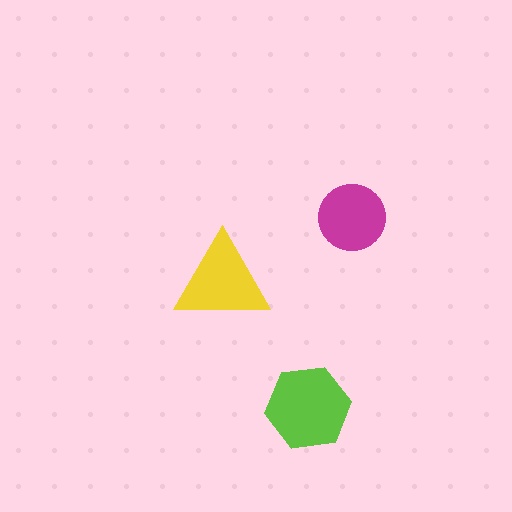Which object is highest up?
The magenta circle is topmost.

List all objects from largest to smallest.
The lime hexagon, the yellow triangle, the magenta circle.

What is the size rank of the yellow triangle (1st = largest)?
2nd.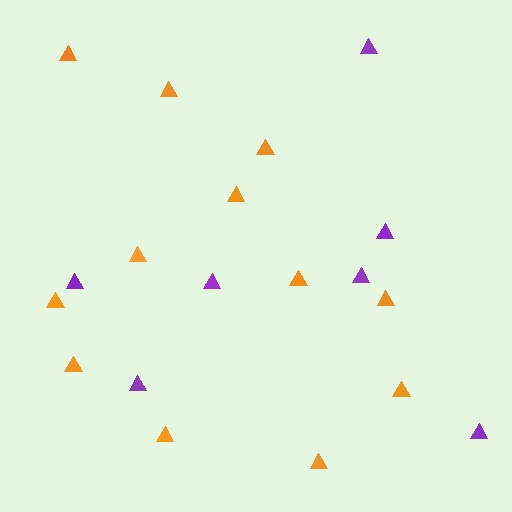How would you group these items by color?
There are 2 groups: one group of orange triangles (12) and one group of purple triangles (7).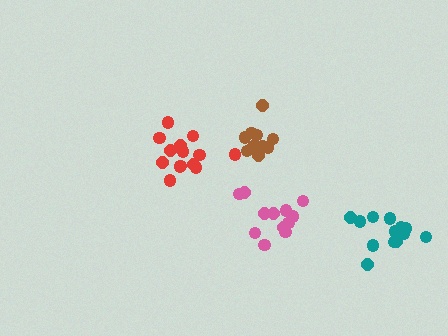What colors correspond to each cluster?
The clusters are colored: red, brown, pink, teal.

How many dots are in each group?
Group 1: 14 dots, Group 2: 10 dots, Group 3: 12 dots, Group 4: 13 dots (49 total).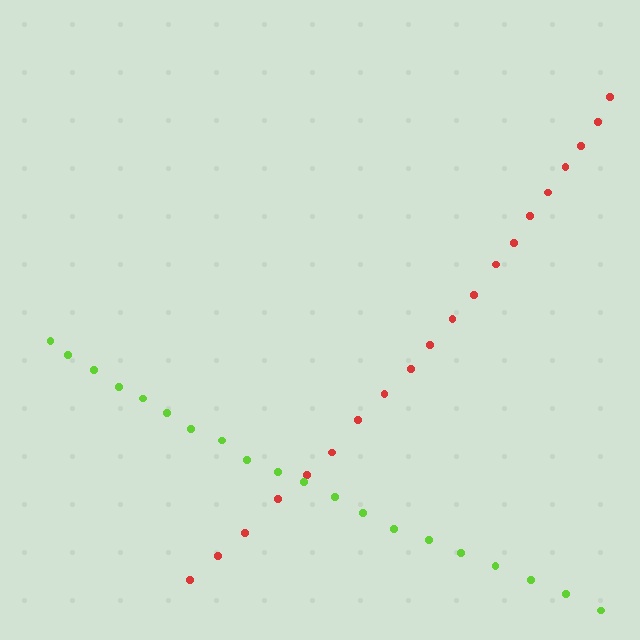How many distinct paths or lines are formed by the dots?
There are 2 distinct paths.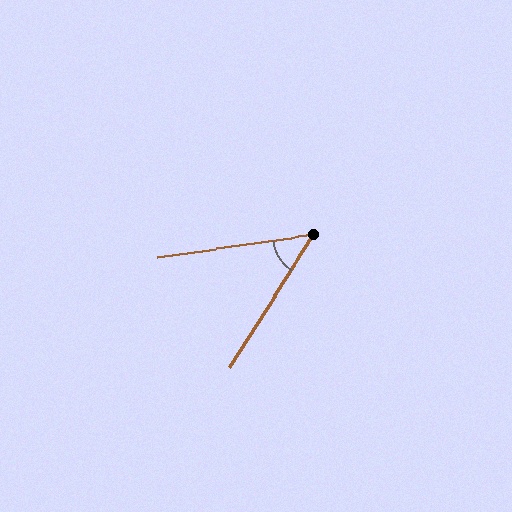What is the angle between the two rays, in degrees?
Approximately 49 degrees.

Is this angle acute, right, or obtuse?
It is acute.